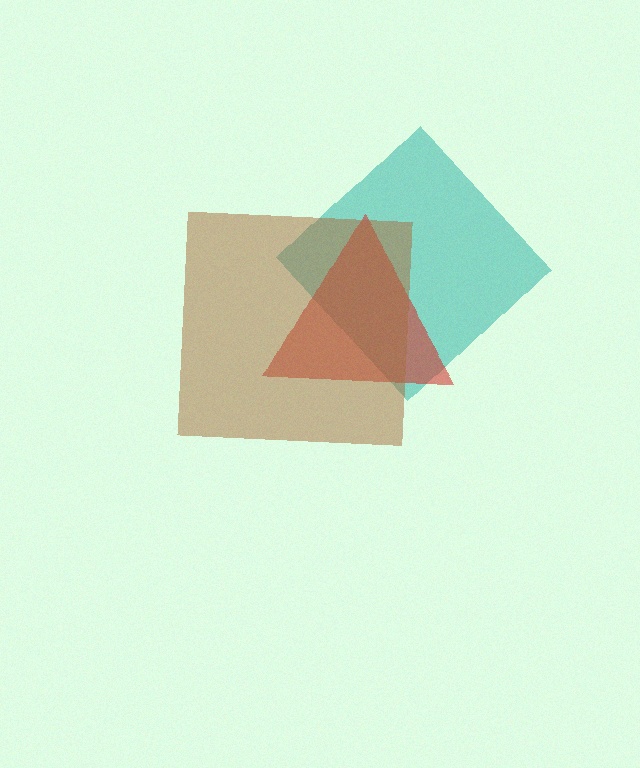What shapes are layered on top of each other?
The layered shapes are: a teal diamond, a red triangle, a brown square.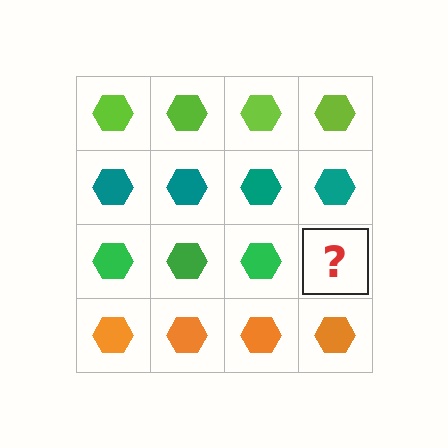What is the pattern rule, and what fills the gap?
The rule is that each row has a consistent color. The gap should be filled with a green hexagon.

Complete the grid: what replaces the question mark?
The question mark should be replaced with a green hexagon.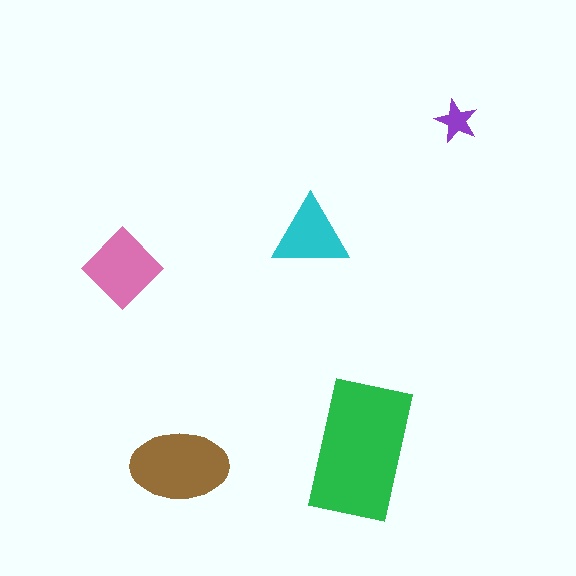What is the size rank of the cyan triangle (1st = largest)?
4th.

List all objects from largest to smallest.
The green rectangle, the brown ellipse, the pink diamond, the cyan triangle, the purple star.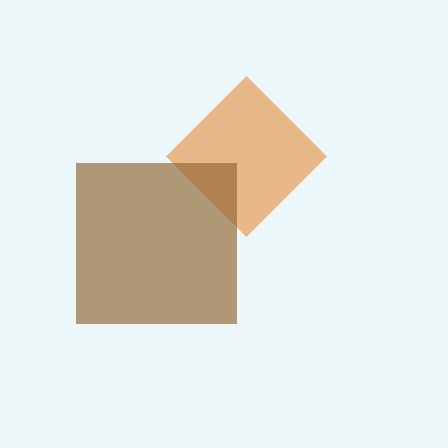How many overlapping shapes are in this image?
There are 2 overlapping shapes in the image.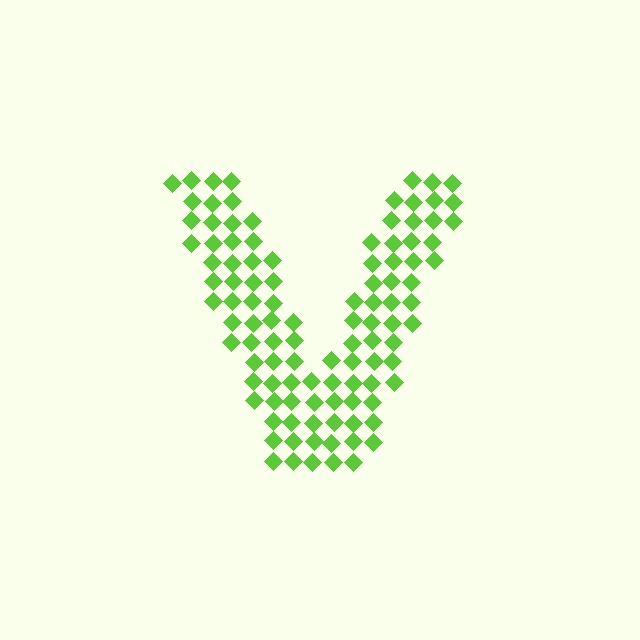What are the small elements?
The small elements are diamonds.